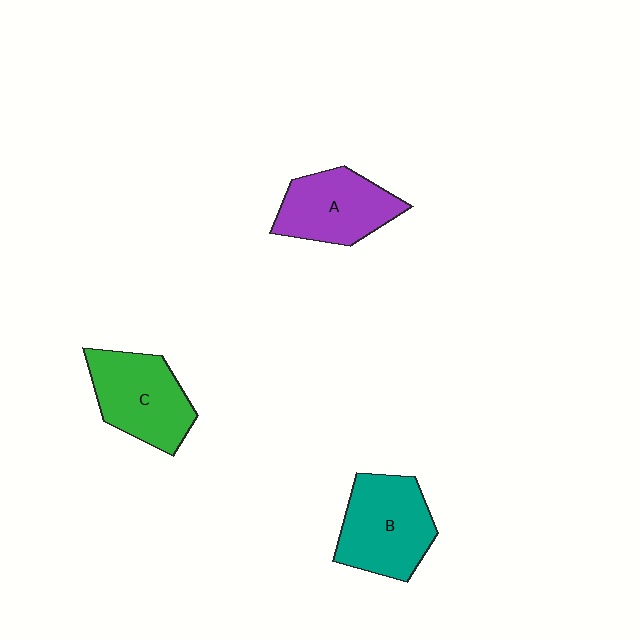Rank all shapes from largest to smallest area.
From largest to smallest: B (teal), C (green), A (purple).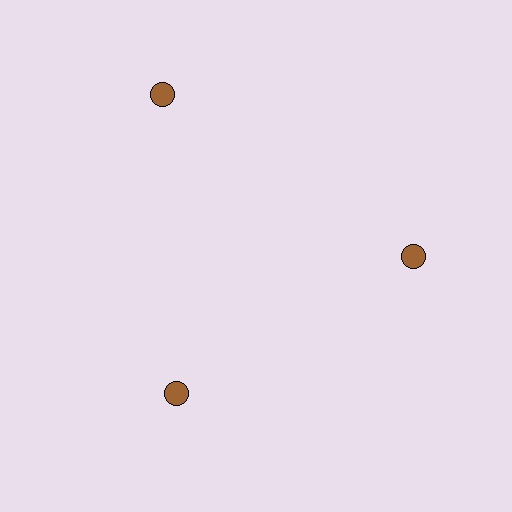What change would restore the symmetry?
The symmetry would be restored by moving it inward, back onto the ring so that all 3 circles sit at equal angles and equal distance from the center.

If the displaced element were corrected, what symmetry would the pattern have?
It would have 3-fold rotational symmetry — the pattern would map onto itself every 120 degrees.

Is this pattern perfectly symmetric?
No. The 3 brown circles are arranged in a ring, but one element near the 11 o'clock position is pushed outward from the center, breaking the 3-fold rotational symmetry.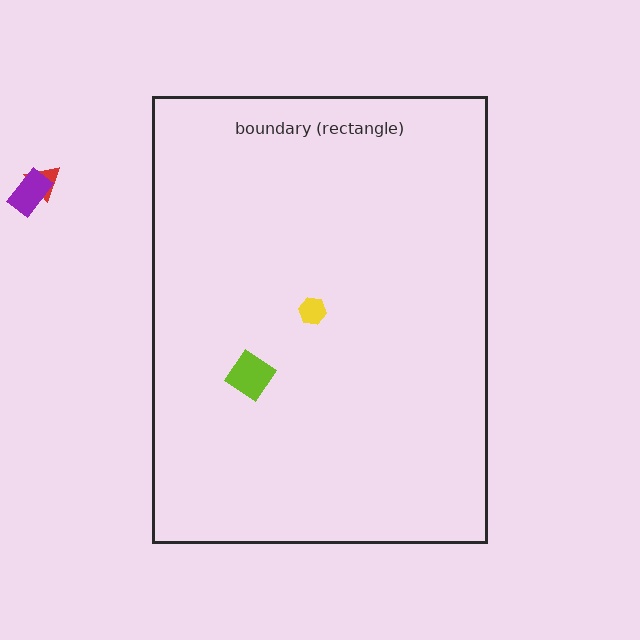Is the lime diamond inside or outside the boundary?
Inside.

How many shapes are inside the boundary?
2 inside, 2 outside.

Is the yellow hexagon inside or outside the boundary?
Inside.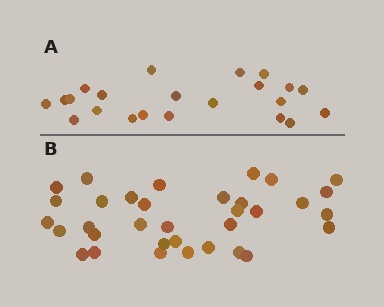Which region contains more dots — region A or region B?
Region B (the bottom region) has more dots.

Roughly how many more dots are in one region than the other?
Region B has roughly 12 or so more dots than region A.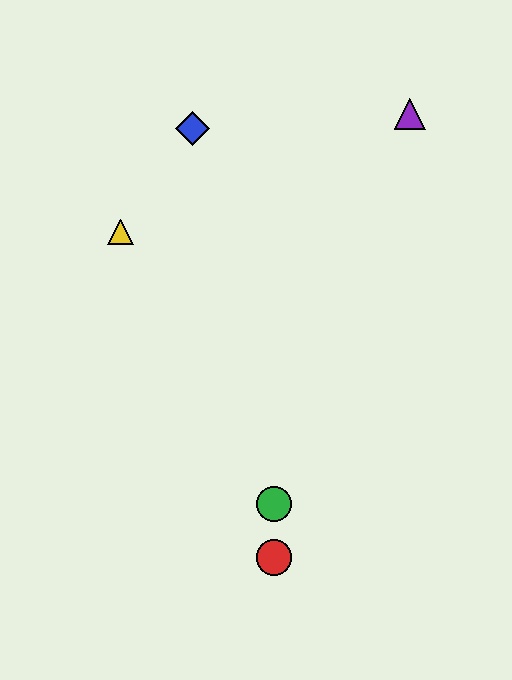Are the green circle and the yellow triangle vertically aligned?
No, the green circle is at x≈274 and the yellow triangle is at x≈121.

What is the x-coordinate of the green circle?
The green circle is at x≈274.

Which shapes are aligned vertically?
The red circle, the green circle are aligned vertically.